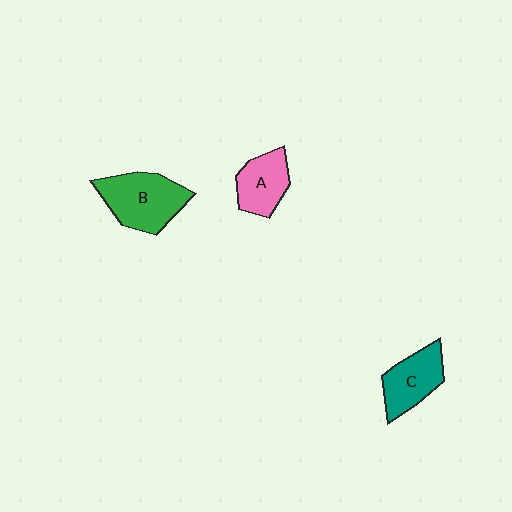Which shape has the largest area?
Shape B (green).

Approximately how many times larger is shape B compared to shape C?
Approximately 1.4 times.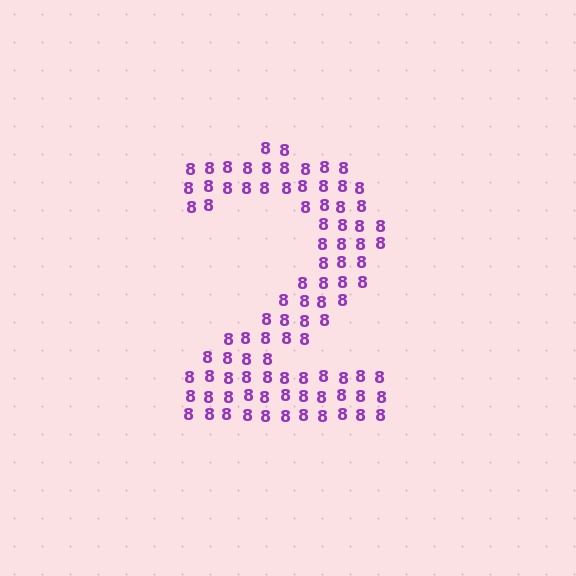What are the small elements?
The small elements are digit 8's.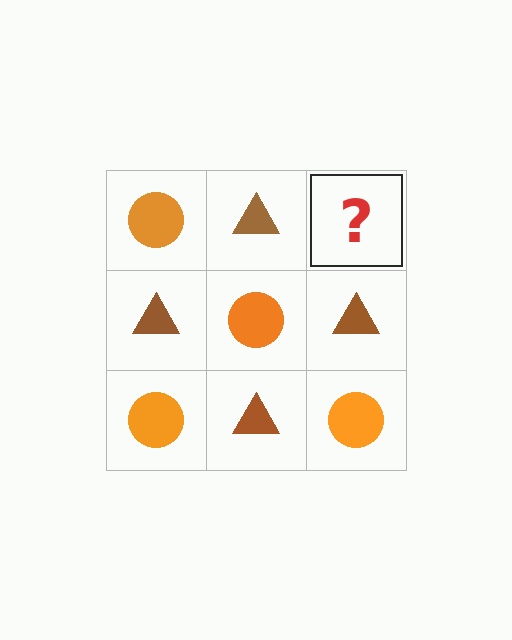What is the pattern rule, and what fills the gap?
The rule is that it alternates orange circle and brown triangle in a checkerboard pattern. The gap should be filled with an orange circle.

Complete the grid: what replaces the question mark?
The question mark should be replaced with an orange circle.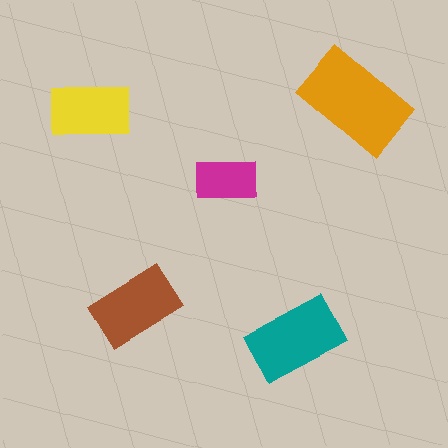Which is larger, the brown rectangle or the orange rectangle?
The orange one.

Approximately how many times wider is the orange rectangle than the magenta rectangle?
About 2 times wider.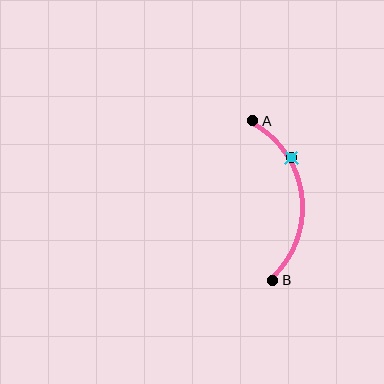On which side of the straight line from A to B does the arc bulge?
The arc bulges to the right of the straight line connecting A and B.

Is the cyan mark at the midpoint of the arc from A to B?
No. The cyan mark lies on the arc but is closer to endpoint A. The arc midpoint would be at the point on the curve equidistant along the arc from both A and B.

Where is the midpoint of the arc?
The arc midpoint is the point on the curve farthest from the straight line joining A and B. It sits to the right of that line.